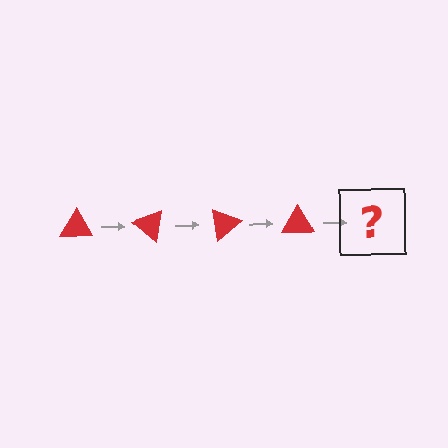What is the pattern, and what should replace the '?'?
The pattern is that the triangle rotates 40 degrees each step. The '?' should be a red triangle rotated 160 degrees.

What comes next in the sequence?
The next element should be a red triangle rotated 160 degrees.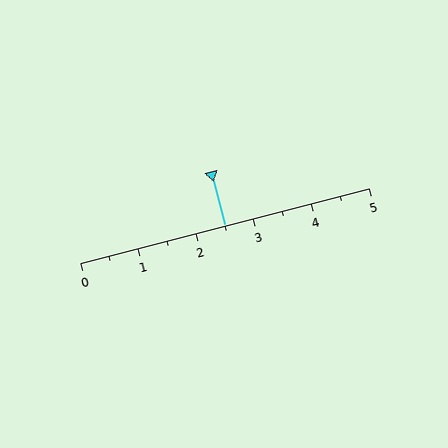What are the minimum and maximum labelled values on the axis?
The axis runs from 0 to 5.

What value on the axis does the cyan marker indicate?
The marker indicates approximately 2.5.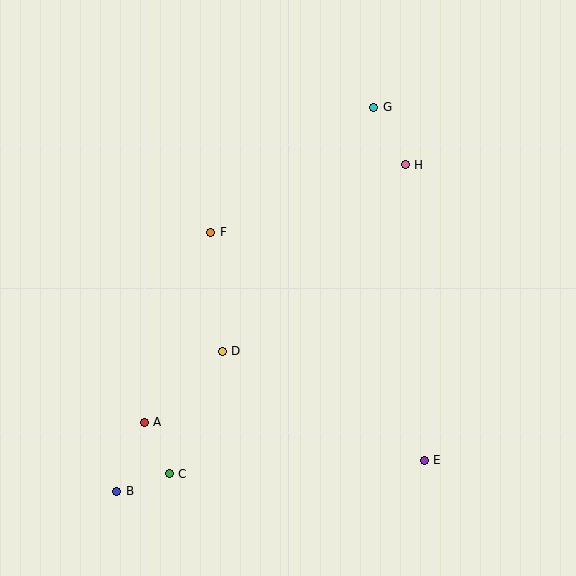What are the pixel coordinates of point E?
Point E is at (424, 460).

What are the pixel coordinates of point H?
Point H is at (405, 165).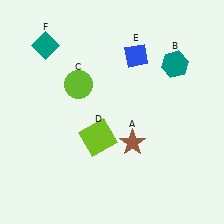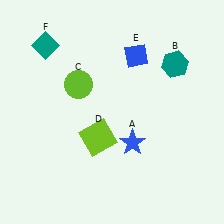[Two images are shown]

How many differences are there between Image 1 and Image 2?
There is 1 difference between the two images.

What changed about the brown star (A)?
In Image 1, A is brown. In Image 2, it changed to blue.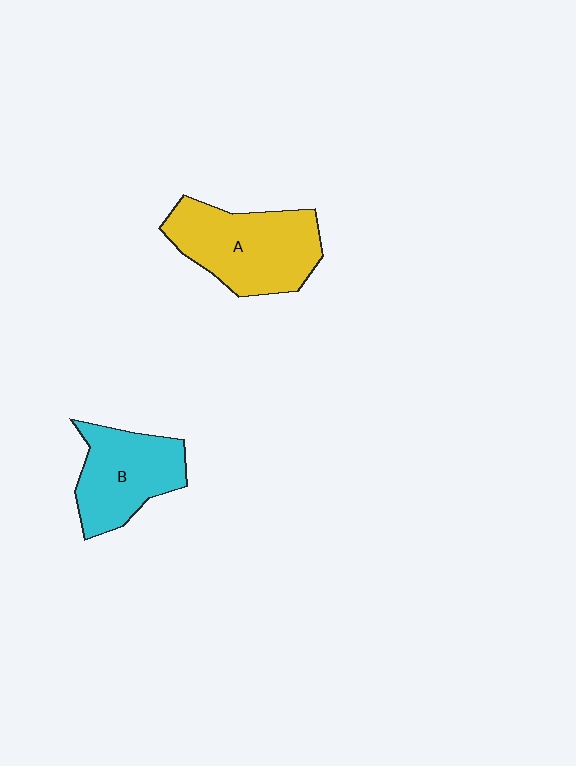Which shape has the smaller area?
Shape B (cyan).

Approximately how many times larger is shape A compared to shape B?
Approximately 1.3 times.